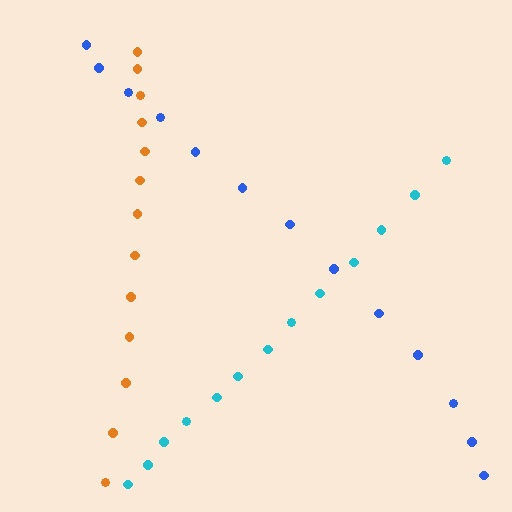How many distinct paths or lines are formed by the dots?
There are 3 distinct paths.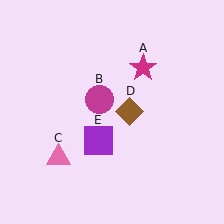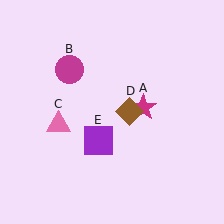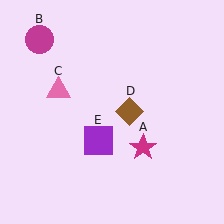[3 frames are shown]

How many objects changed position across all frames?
3 objects changed position: magenta star (object A), magenta circle (object B), pink triangle (object C).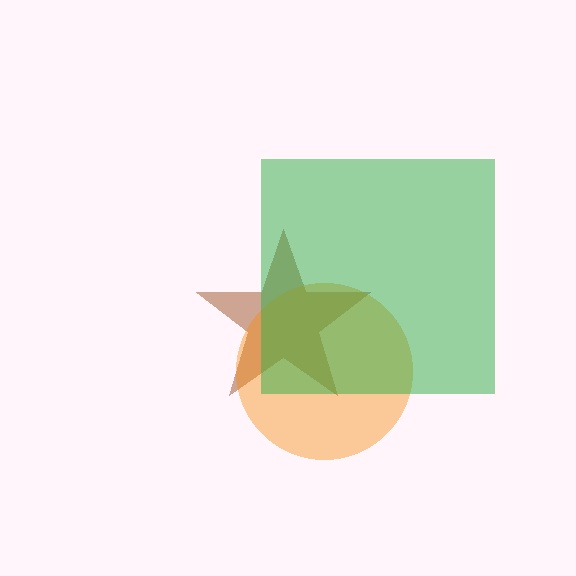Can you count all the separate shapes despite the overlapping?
Yes, there are 3 separate shapes.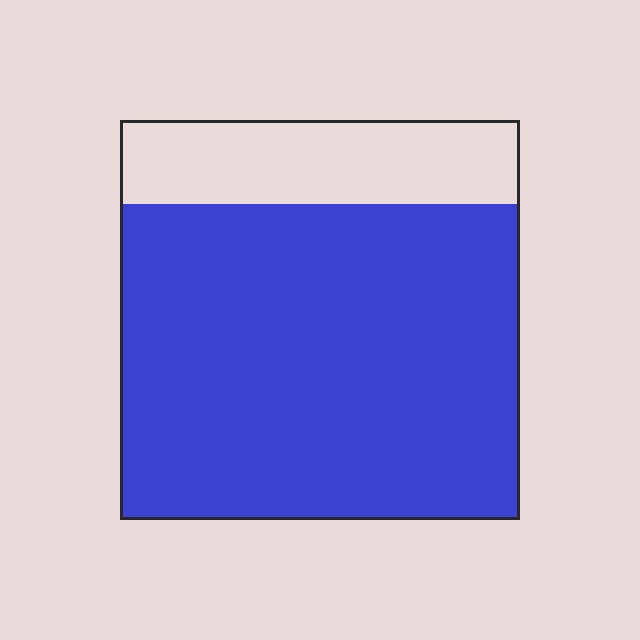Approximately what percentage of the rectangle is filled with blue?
Approximately 80%.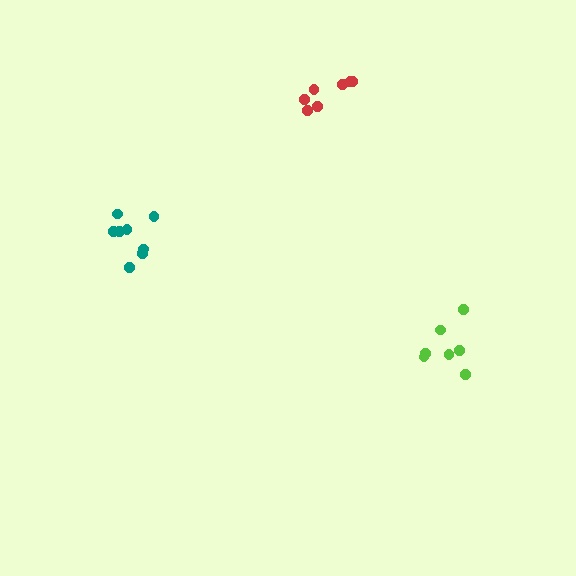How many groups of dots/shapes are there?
There are 3 groups.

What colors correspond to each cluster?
The clusters are colored: lime, teal, red.